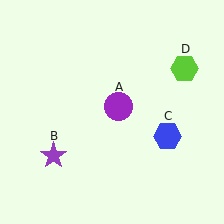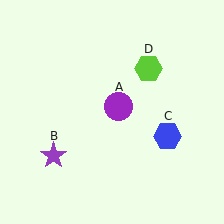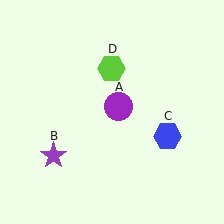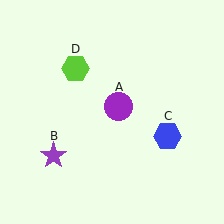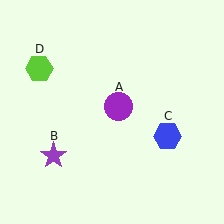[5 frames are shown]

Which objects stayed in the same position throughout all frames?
Purple circle (object A) and purple star (object B) and blue hexagon (object C) remained stationary.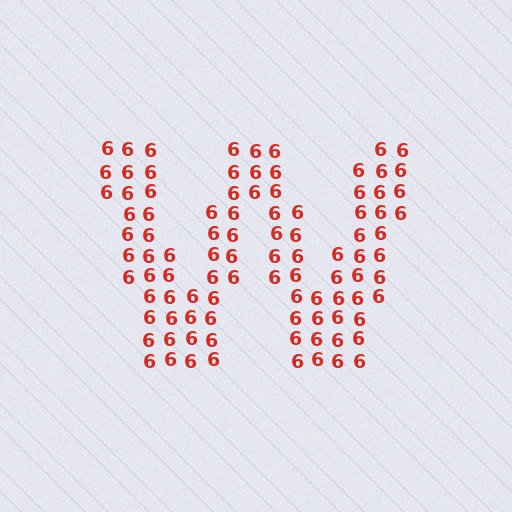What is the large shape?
The large shape is the letter W.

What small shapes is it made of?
It is made of small digit 6's.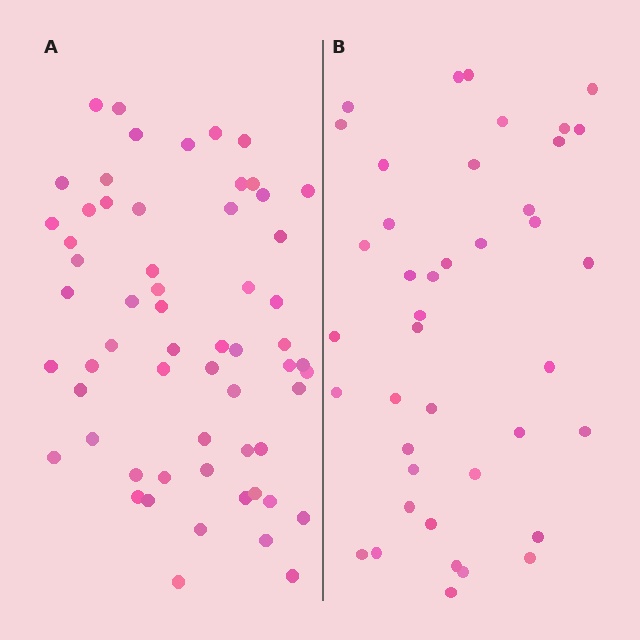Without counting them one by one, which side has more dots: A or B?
Region A (the left region) has more dots.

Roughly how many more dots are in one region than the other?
Region A has approximately 20 more dots than region B.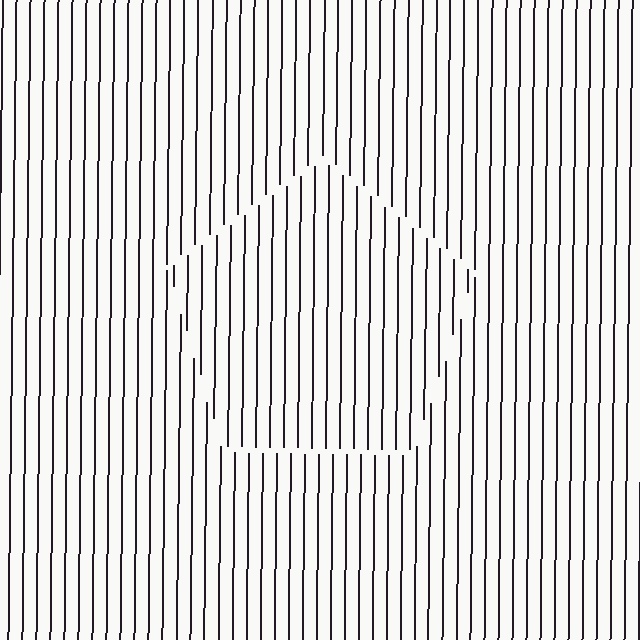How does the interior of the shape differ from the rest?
The interior of the shape contains the same grating, shifted by half a period — the contour is defined by the phase discontinuity where line-ends from the inner and outer gratings abut.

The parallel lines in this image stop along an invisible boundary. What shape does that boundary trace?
An illusory pentagon. The interior of the shape contains the same grating, shifted by half a period — the contour is defined by the phase discontinuity where line-ends from the inner and outer gratings abut.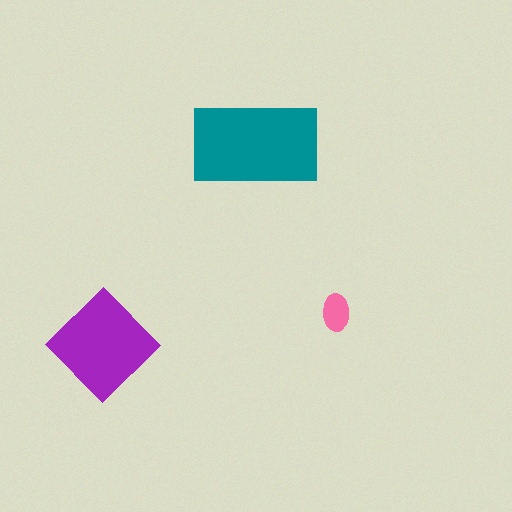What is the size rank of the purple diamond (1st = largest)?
2nd.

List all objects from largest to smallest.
The teal rectangle, the purple diamond, the pink ellipse.